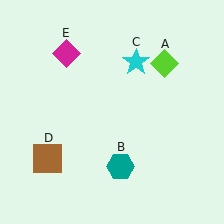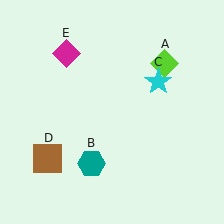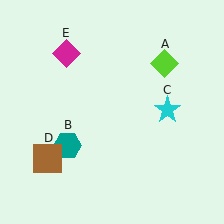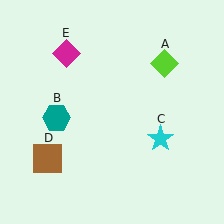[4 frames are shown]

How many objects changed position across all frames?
2 objects changed position: teal hexagon (object B), cyan star (object C).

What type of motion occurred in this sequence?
The teal hexagon (object B), cyan star (object C) rotated clockwise around the center of the scene.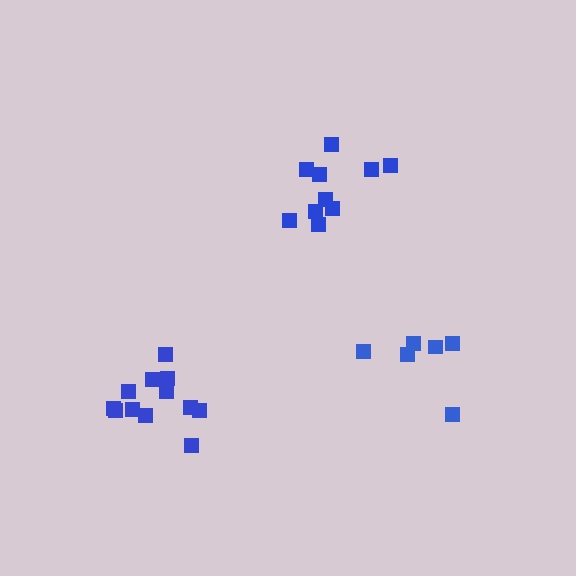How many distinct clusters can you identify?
There are 3 distinct clusters.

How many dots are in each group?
Group 1: 6 dots, Group 2: 12 dots, Group 3: 10 dots (28 total).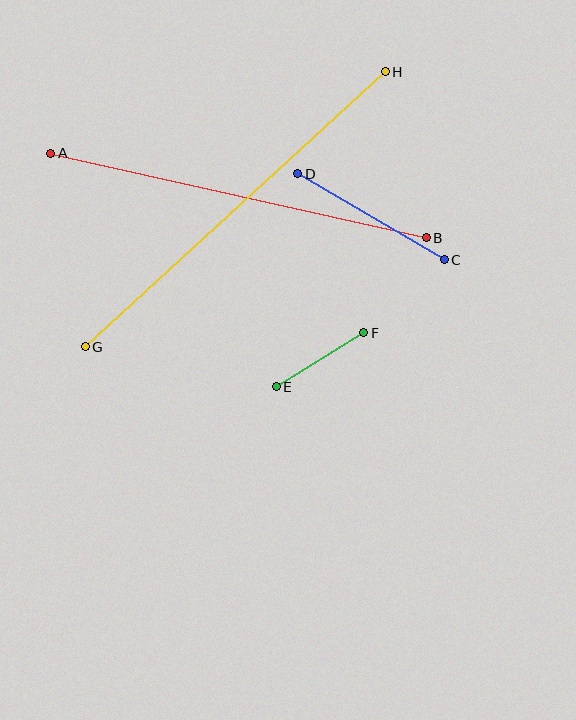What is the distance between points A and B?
The distance is approximately 385 pixels.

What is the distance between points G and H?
The distance is approximately 407 pixels.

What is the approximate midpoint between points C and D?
The midpoint is at approximately (371, 217) pixels.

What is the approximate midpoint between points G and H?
The midpoint is at approximately (235, 209) pixels.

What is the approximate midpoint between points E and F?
The midpoint is at approximately (320, 360) pixels.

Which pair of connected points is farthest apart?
Points G and H are farthest apart.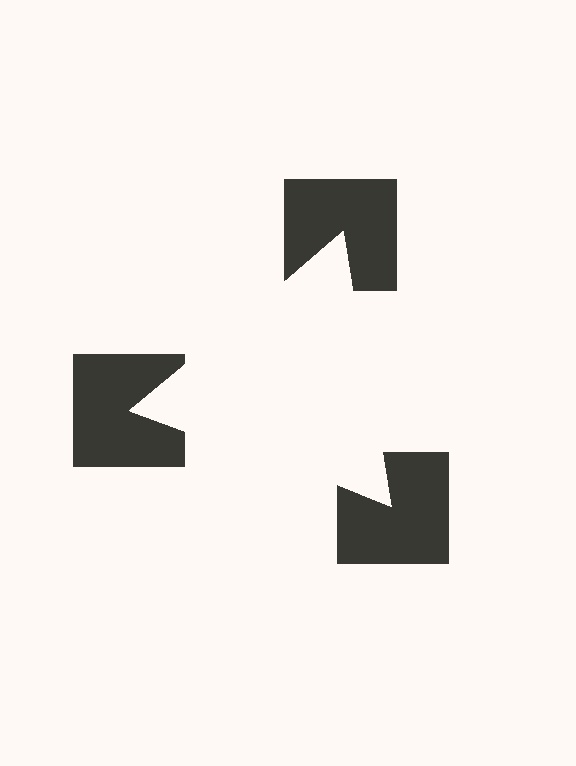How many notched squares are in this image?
There are 3 — one at each vertex of the illusory triangle.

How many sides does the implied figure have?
3 sides.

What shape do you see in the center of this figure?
An illusory triangle — its edges are inferred from the aligned wedge cuts in the notched squares, not physically drawn.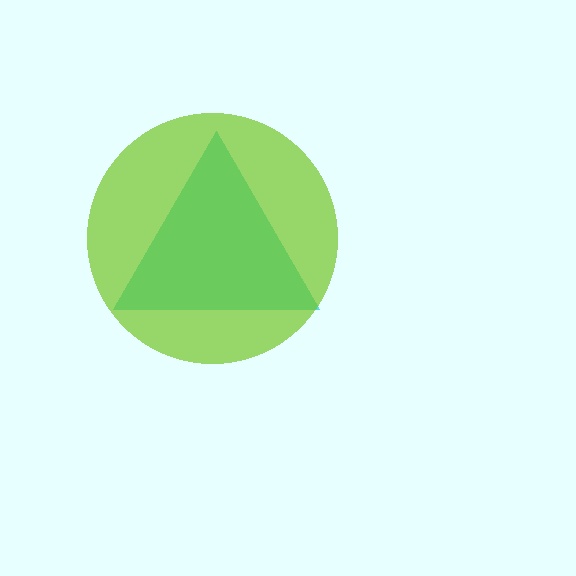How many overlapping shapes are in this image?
There are 2 overlapping shapes in the image.